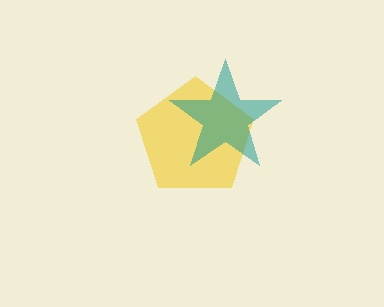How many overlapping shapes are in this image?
There are 2 overlapping shapes in the image.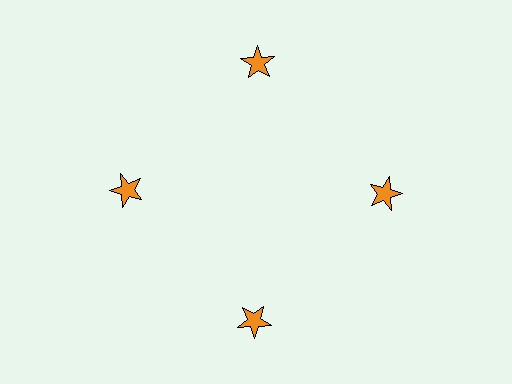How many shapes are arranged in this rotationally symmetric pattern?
There are 4 shapes, arranged in 4 groups of 1.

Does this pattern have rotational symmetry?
Yes, this pattern has 4-fold rotational symmetry. It looks the same after rotating 90 degrees around the center.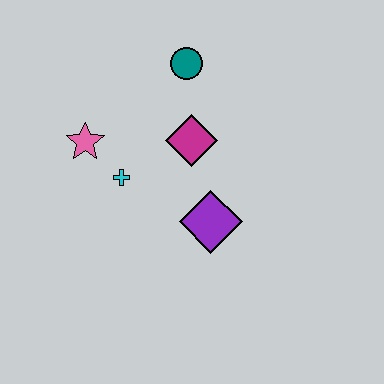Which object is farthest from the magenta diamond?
The pink star is farthest from the magenta diamond.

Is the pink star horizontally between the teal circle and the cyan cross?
No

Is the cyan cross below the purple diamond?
No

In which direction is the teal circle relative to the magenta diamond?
The teal circle is above the magenta diamond.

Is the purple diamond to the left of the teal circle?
No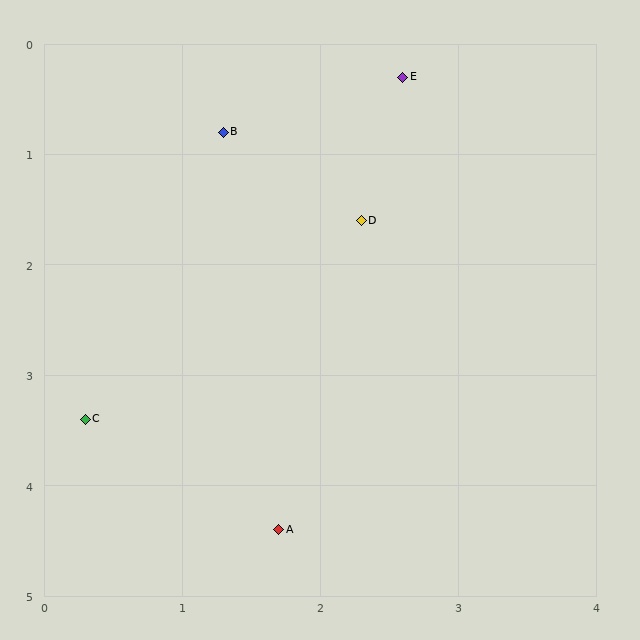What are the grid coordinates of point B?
Point B is at approximately (1.3, 0.8).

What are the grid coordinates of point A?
Point A is at approximately (1.7, 4.4).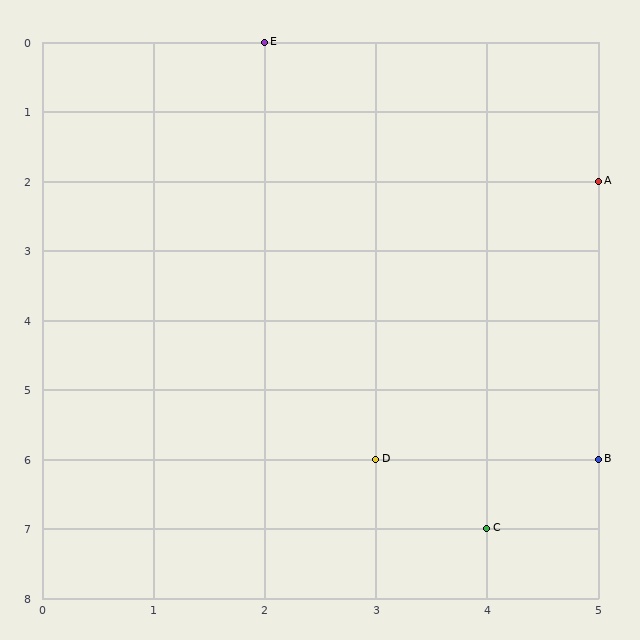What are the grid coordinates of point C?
Point C is at grid coordinates (4, 7).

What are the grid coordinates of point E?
Point E is at grid coordinates (2, 0).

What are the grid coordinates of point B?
Point B is at grid coordinates (5, 6).